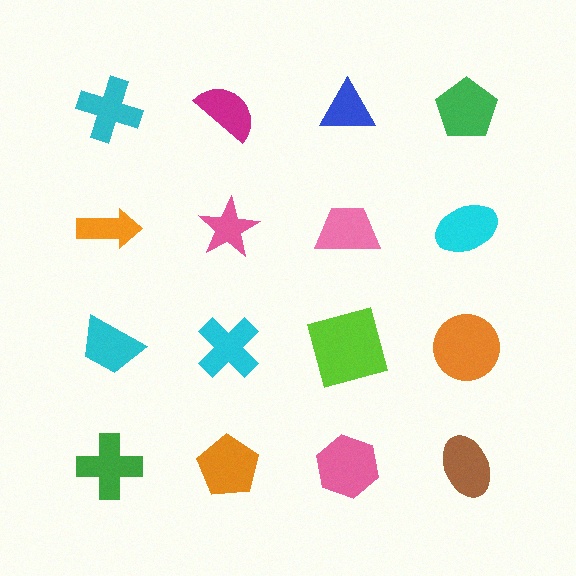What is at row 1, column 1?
A cyan cross.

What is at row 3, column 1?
A cyan trapezoid.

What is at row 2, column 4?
A cyan ellipse.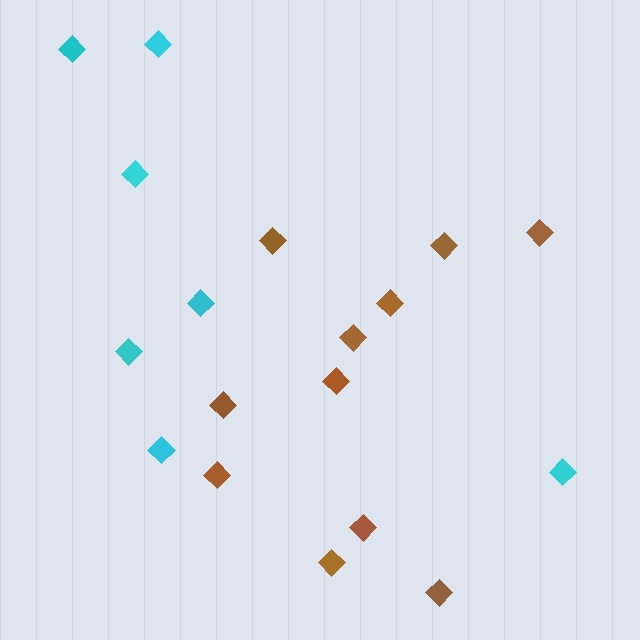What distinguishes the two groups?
There are 2 groups: one group of cyan diamonds (7) and one group of brown diamonds (11).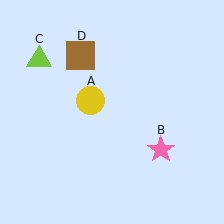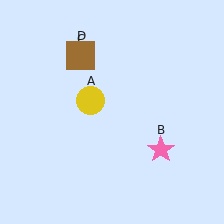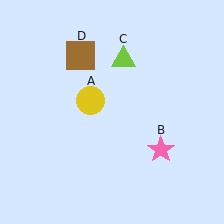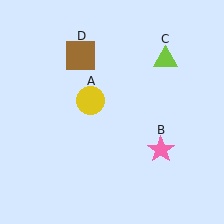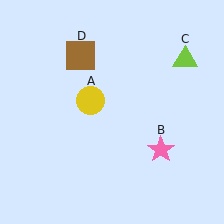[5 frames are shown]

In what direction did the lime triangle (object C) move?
The lime triangle (object C) moved right.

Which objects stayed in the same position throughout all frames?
Yellow circle (object A) and pink star (object B) and brown square (object D) remained stationary.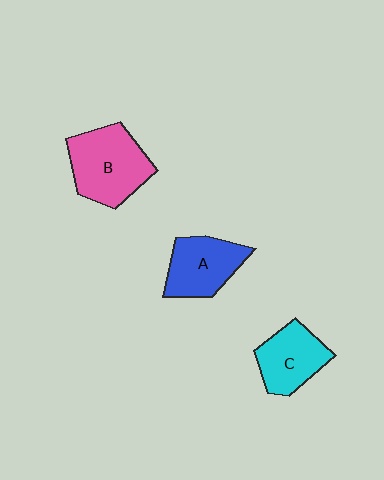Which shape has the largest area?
Shape B (pink).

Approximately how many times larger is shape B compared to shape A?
Approximately 1.3 times.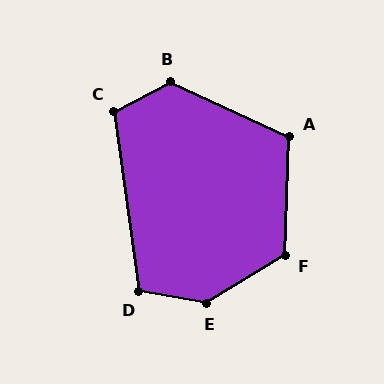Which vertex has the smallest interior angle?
D, at approximately 108 degrees.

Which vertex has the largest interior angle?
E, at approximately 138 degrees.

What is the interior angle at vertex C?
Approximately 110 degrees (obtuse).